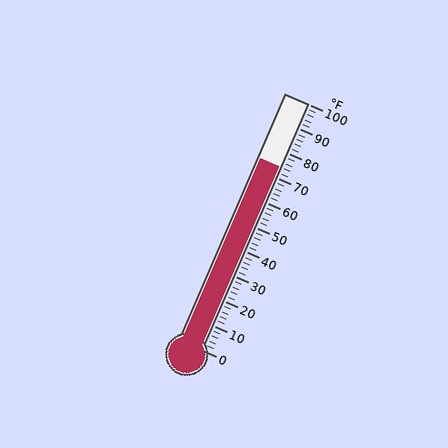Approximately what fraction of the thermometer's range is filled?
The thermometer is filled to approximately 75% of its range.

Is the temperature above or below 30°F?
The temperature is above 30°F.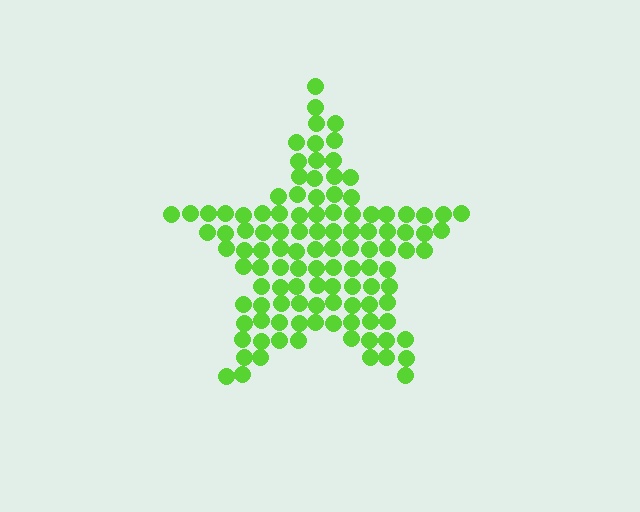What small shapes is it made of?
It is made of small circles.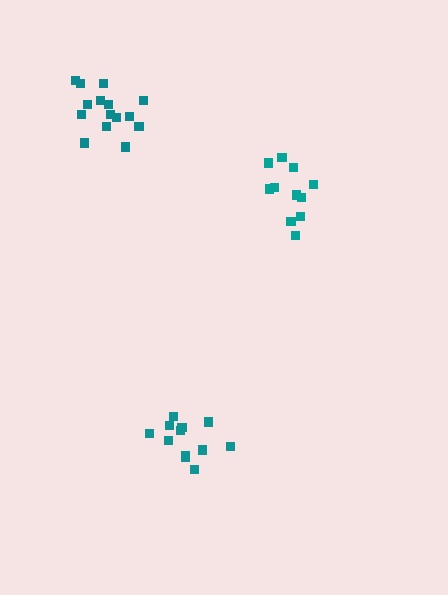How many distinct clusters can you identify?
There are 3 distinct clusters.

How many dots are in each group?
Group 1: 15 dots, Group 2: 12 dots, Group 3: 11 dots (38 total).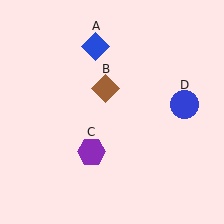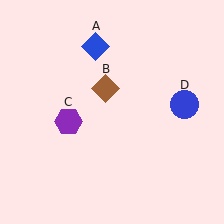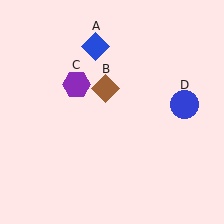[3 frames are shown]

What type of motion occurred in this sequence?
The purple hexagon (object C) rotated clockwise around the center of the scene.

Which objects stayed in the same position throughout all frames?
Blue diamond (object A) and brown diamond (object B) and blue circle (object D) remained stationary.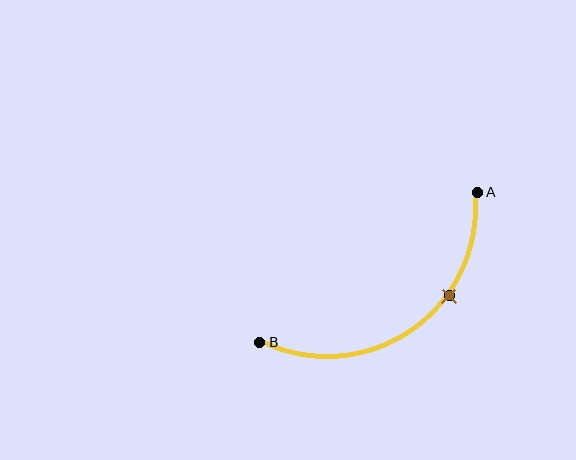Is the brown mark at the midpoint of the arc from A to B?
No. The brown mark lies on the arc but is closer to endpoint A. The arc midpoint would be at the point on the curve equidistant along the arc from both A and B.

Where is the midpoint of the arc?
The arc midpoint is the point on the curve farthest from the straight line joining A and B. It sits below and to the right of that line.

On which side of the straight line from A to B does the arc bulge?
The arc bulges below and to the right of the straight line connecting A and B.